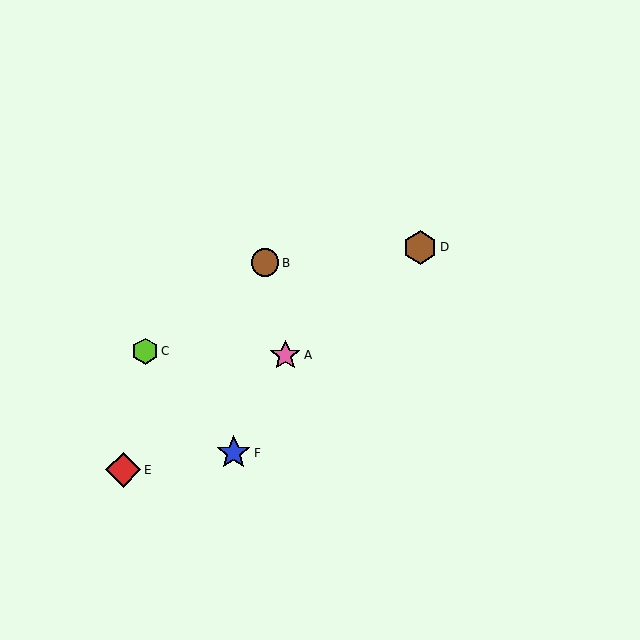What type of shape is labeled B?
Shape B is a brown circle.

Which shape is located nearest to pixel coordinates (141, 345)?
The lime hexagon (labeled C) at (145, 351) is nearest to that location.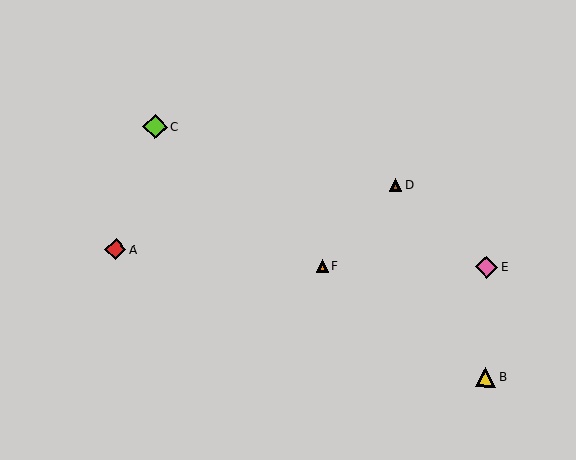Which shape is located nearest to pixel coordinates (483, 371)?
The yellow triangle (labeled B) at (485, 377) is nearest to that location.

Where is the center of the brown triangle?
The center of the brown triangle is at (396, 185).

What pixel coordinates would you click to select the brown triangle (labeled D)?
Click at (396, 185) to select the brown triangle D.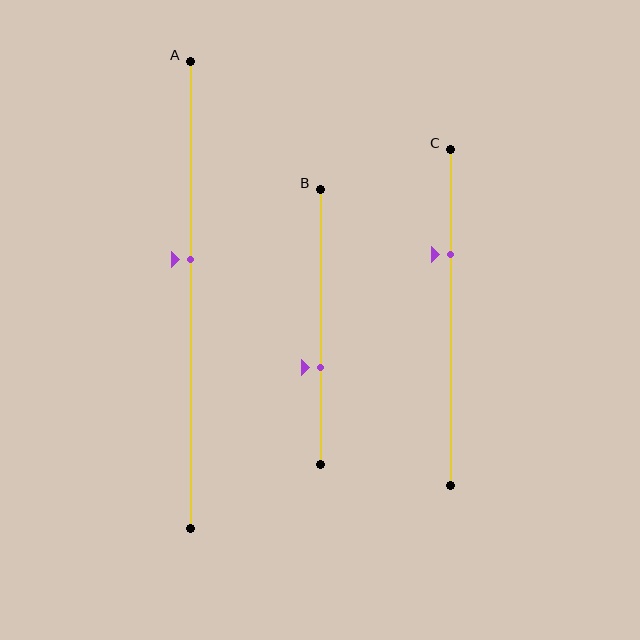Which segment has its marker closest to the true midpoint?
Segment A has its marker closest to the true midpoint.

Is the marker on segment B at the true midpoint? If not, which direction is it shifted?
No, the marker on segment B is shifted downward by about 15% of the segment length.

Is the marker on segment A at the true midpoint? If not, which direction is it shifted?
No, the marker on segment A is shifted upward by about 8% of the segment length.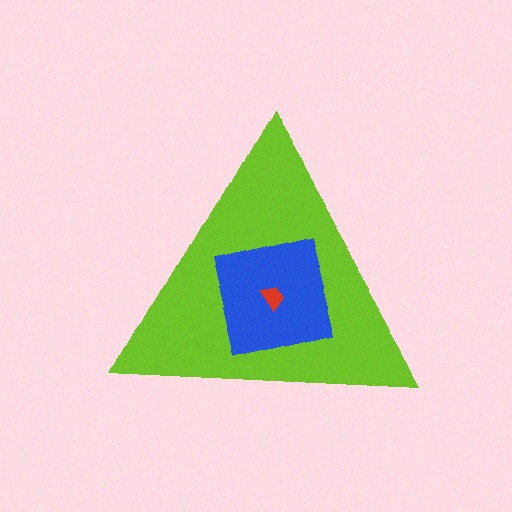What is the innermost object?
The red trapezoid.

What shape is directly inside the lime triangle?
The blue square.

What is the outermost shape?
The lime triangle.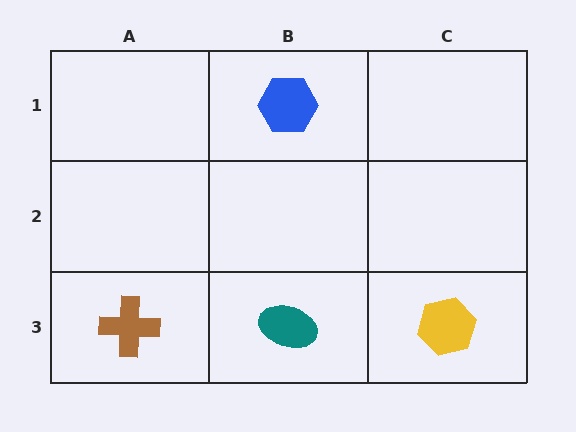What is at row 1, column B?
A blue hexagon.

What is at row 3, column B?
A teal ellipse.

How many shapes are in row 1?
1 shape.